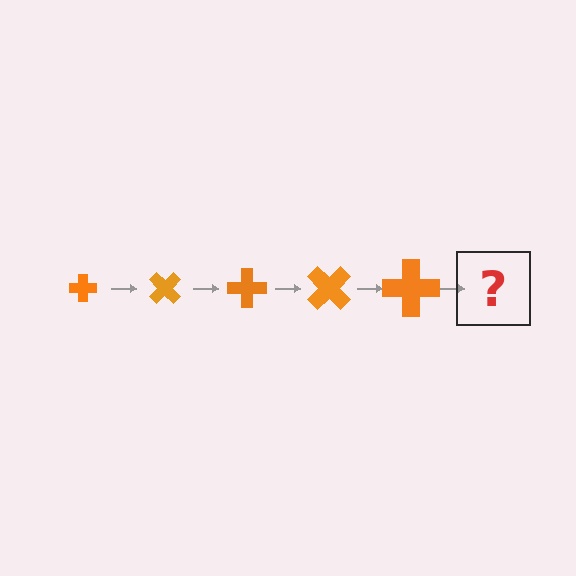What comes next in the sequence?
The next element should be a cross, larger than the previous one and rotated 225 degrees from the start.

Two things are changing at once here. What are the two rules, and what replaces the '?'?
The two rules are that the cross grows larger each step and it rotates 45 degrees each step. The '?' should be a cross, larger than the previous one and rotated 225 degrees from the start.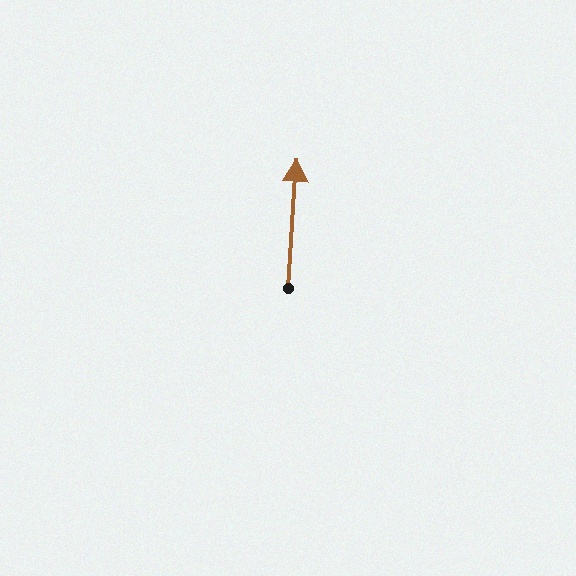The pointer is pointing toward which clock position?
Roughly 12 o'clock.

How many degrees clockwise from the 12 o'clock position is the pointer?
Approximately 4 degrees.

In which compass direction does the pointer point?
North.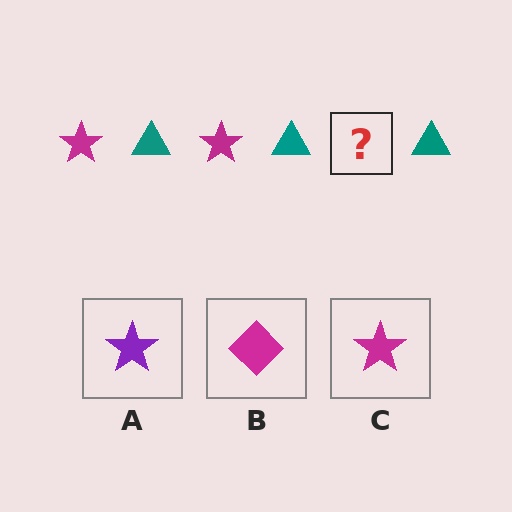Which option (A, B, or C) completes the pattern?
C.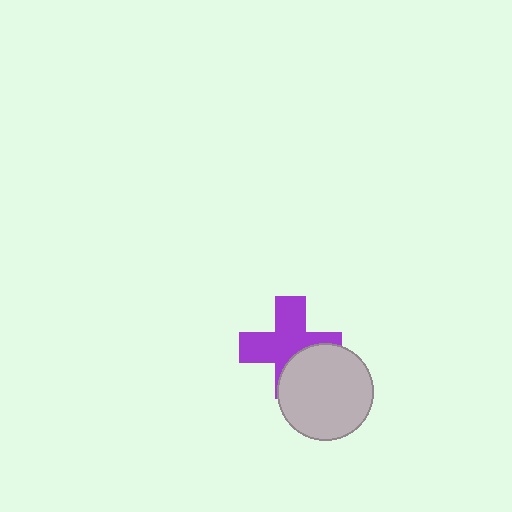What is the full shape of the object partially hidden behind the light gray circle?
The partially hidden object is a purple cross.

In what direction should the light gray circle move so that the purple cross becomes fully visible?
The light gray circle should move toward the lower-right. That is the shortest direction to clear the overlap and leave the purple cross fully visible.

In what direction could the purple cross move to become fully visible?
The purple cross could move toward the upper-left. That would shift it out from behind the light gray circle entirely.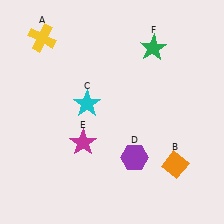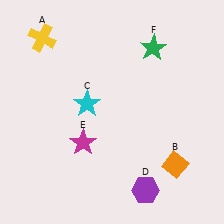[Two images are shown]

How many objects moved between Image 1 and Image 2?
1 object moved between the two images.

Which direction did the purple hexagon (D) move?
The purple hexagon (D) moved down.